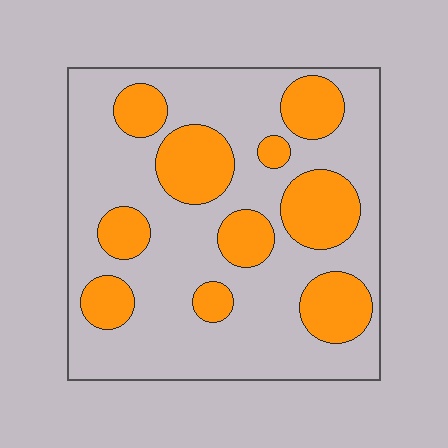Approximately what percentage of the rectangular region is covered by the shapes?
Approximately 30%.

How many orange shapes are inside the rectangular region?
10.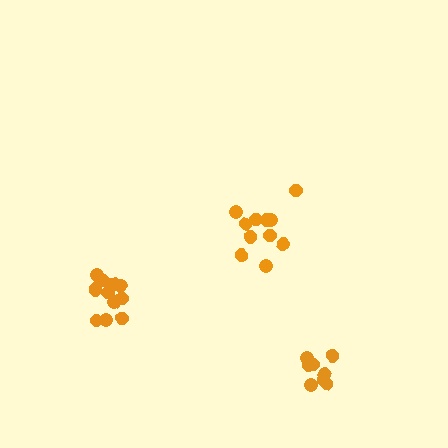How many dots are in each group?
Group 1: 13 dots, Group 2: 8 dots, Group 3: 11 dots (32 total).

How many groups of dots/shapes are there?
There are 3 groups.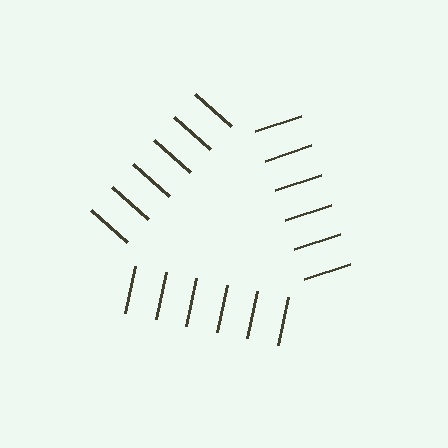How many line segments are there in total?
18 — 6 along each of the 3 edges.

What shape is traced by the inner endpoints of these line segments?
An illusory triangle — the line segments terminate on its edges but no continuous stroke is drawn.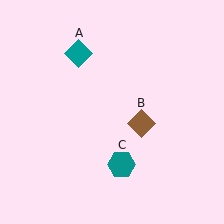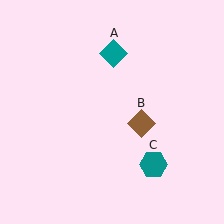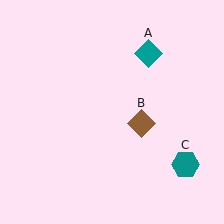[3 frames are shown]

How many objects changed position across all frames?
2 objects changed position: teal diamond (object A), teal hexagon (object C).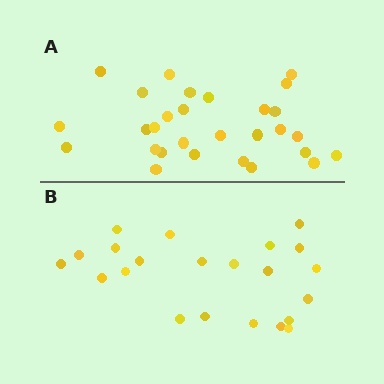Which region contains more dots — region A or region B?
Region A (the top region) has more dots.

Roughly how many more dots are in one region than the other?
Region A has roughly 8 or so more dots than region B.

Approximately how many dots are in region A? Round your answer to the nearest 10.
About 30 dots. (The exact count is 29, which rounds to 30.)